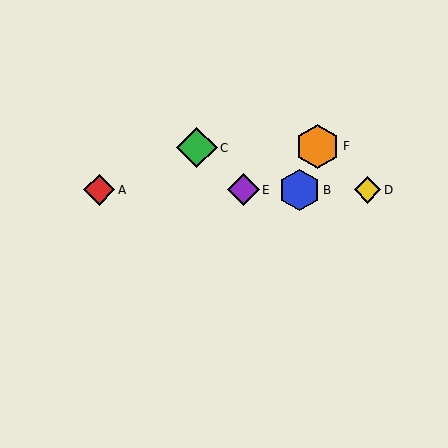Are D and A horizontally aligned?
Yes, both are at y≈190.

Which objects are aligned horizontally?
Objects A, B, D, E are aligned horizontally.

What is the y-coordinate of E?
Object E is at y≈190.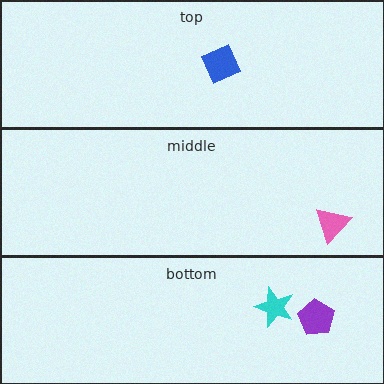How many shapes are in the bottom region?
2.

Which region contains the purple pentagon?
The bottom region.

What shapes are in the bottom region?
The purple pentagon, the cyan star.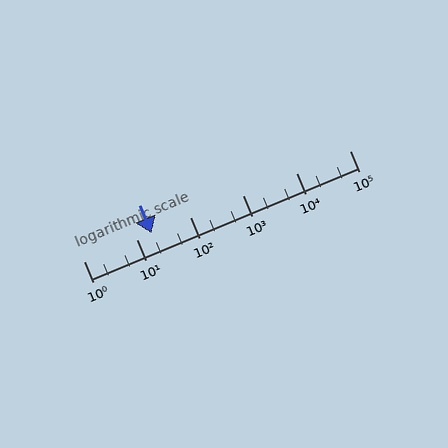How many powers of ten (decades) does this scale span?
The scale spans 5 decades, from 1 to 100000.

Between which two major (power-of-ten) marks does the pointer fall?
The pointer is between 10 and 100.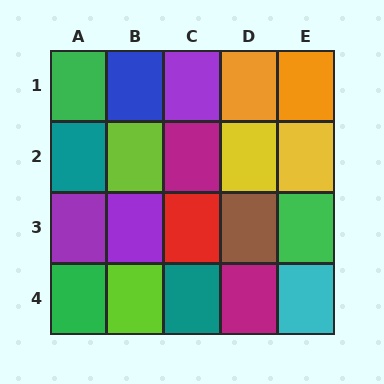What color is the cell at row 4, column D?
Magenta.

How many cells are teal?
2 cells are teal.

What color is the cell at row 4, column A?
Green.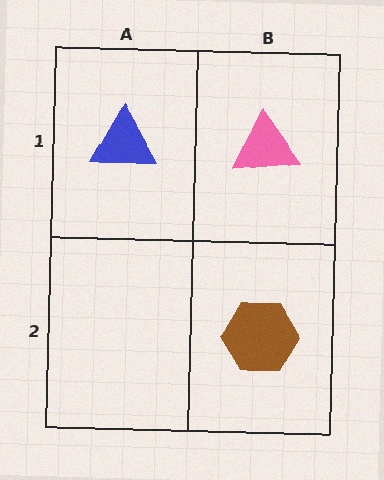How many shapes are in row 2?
1 shape.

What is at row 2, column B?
A brown hexagon.